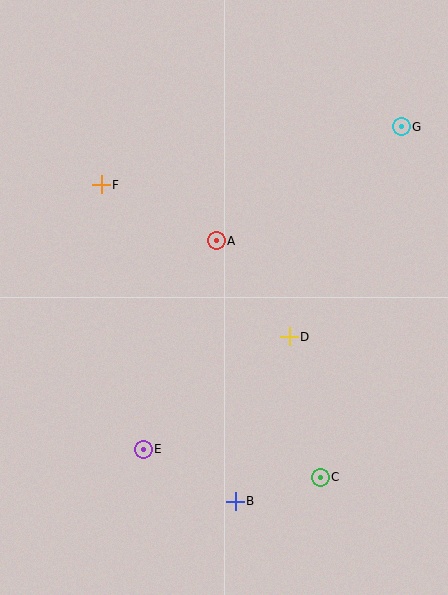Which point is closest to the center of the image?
Point A at (216, 241) is closest to the center.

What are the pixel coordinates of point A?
Point A is at (216, 241).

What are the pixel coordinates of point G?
Point G is at (401, 127).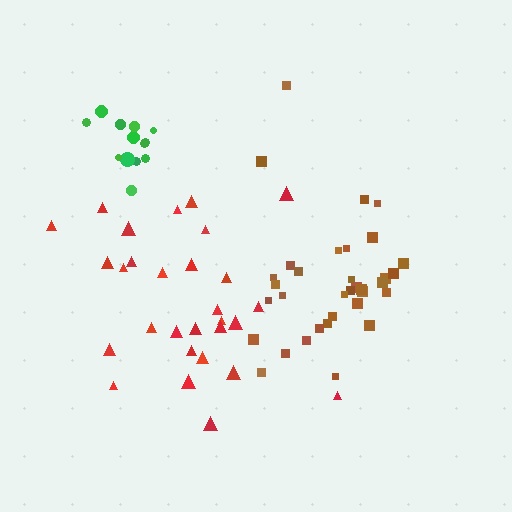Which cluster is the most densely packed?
Green.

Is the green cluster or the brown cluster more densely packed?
Green.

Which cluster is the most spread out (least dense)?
Red.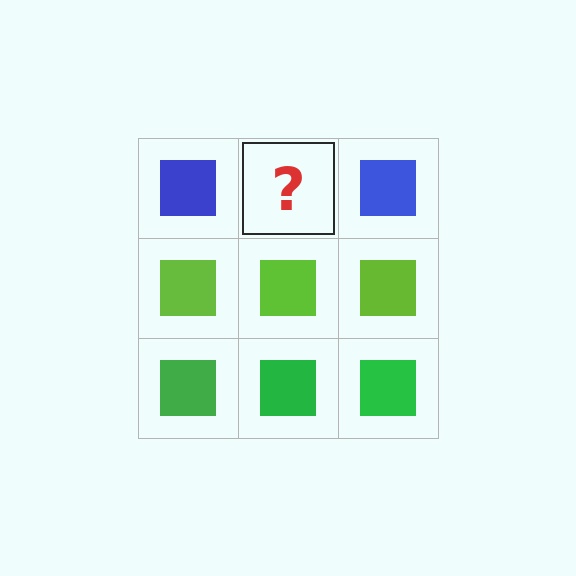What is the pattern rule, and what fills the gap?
The rule is that each row has a consistent color. The gap should be filled with a blue square.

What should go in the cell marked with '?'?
The missing cell should contain a blue square.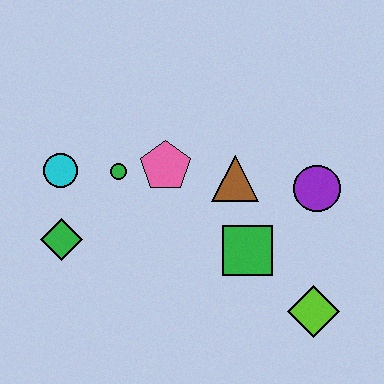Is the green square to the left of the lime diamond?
Yes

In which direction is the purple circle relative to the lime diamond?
The purple circle is above the lime diamond.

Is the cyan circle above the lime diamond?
Yes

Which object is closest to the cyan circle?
The green circle is closest to the cyan circle.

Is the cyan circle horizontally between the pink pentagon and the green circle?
No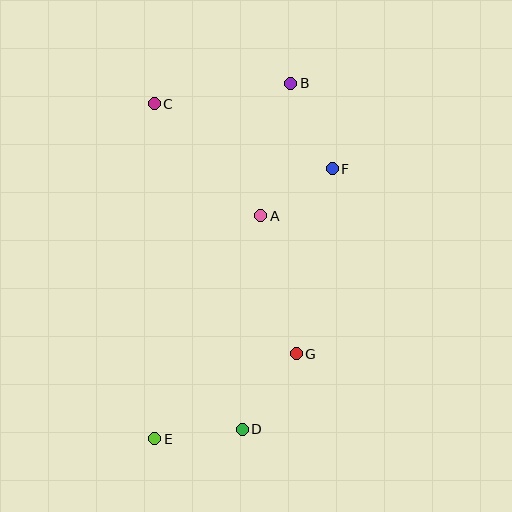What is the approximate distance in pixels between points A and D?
The distance between A and D is approximately 214 pixels.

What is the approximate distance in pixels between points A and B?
The distance between A and B is approximately 136 pixels.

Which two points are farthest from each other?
Points B and E are farthest from each other.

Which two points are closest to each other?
Points A and F are closest to each other.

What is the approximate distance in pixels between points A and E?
The distance between A and E is approximately 247 pixels.